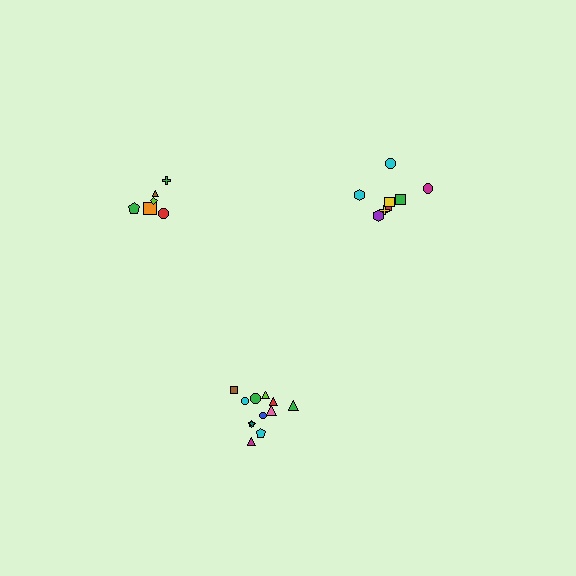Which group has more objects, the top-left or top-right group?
The top-right group.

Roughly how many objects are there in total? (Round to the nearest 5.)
Roughly 25 objects in total.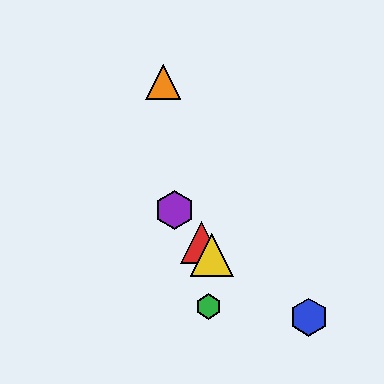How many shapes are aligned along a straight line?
3 shapes (the red triangle, the yellow triangle, the purple hexagon) are aligned along a straight line.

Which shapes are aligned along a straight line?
The red triangle, the yellow triangle, the purple hexagon are aligned along a straight line.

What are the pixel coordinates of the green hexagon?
The green hexagon is at (208, 307).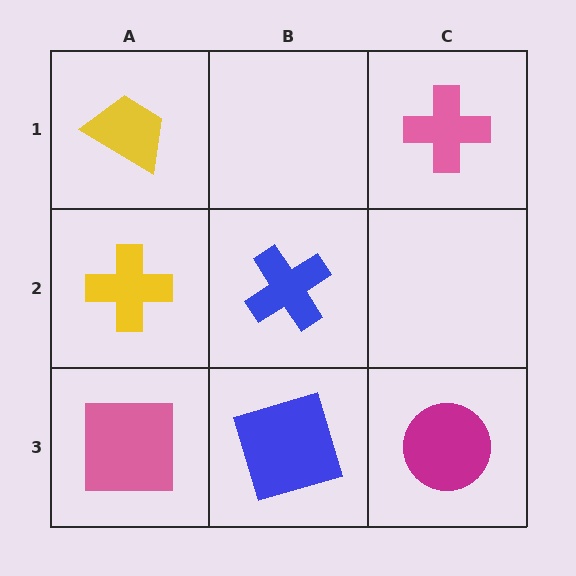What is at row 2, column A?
A yellow cross.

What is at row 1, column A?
A yellow trapezoid.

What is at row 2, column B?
A blue cross.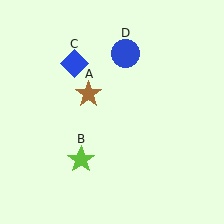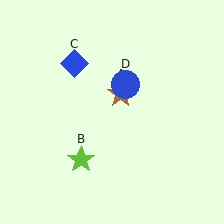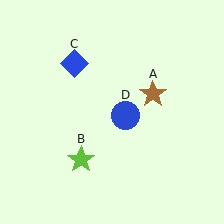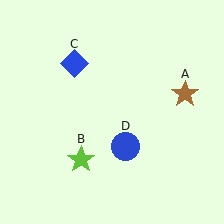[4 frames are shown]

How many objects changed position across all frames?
2 objects changed position: brown star (object A), blue circle (object D).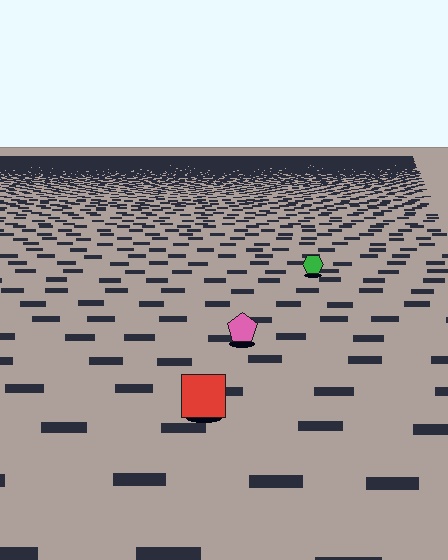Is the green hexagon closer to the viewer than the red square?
No. The red square is closer — you can tell from the texture gradient: the ground texture is coarser near it.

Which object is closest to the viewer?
The red square is closest. The texture marks near it are larger and more spread out.